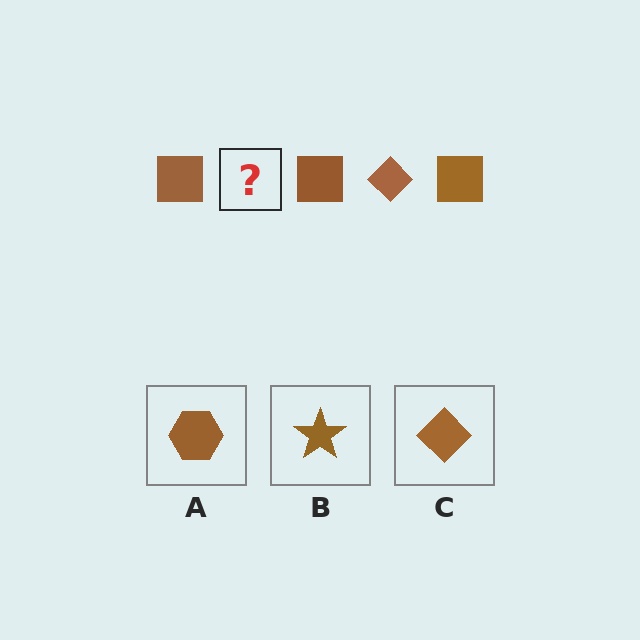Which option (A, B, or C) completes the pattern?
C.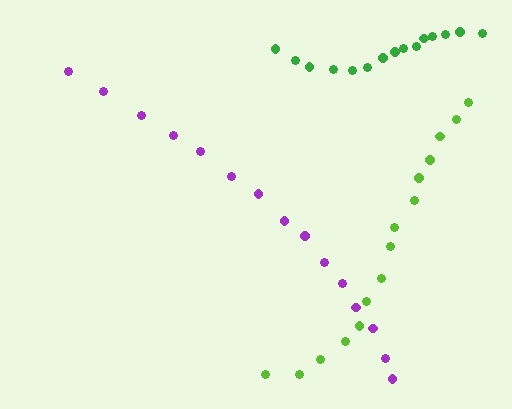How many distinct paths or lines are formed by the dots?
There are 3 distinct paths.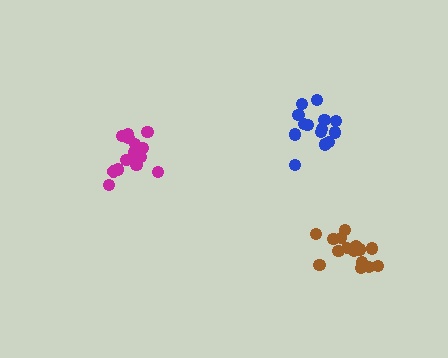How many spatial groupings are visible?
There are 3 spatial groupings.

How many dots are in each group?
Group 1: 16 dots, Group 2: 16 dots, Group 3: 14 dots (46 total).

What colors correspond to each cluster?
The clusters are colored: brown, magenta, blue.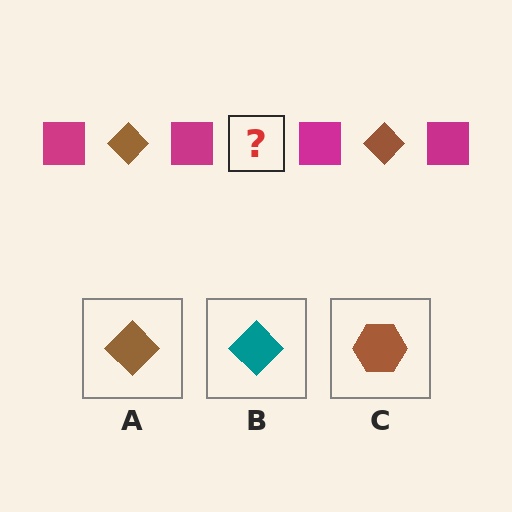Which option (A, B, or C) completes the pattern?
A.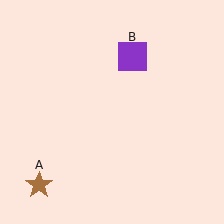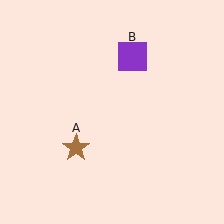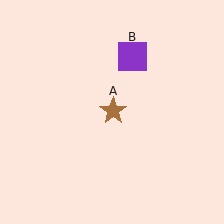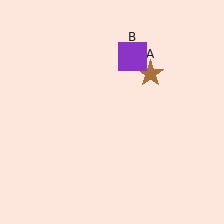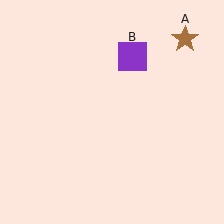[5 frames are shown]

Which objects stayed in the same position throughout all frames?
Purple square (object B) remained stationary.